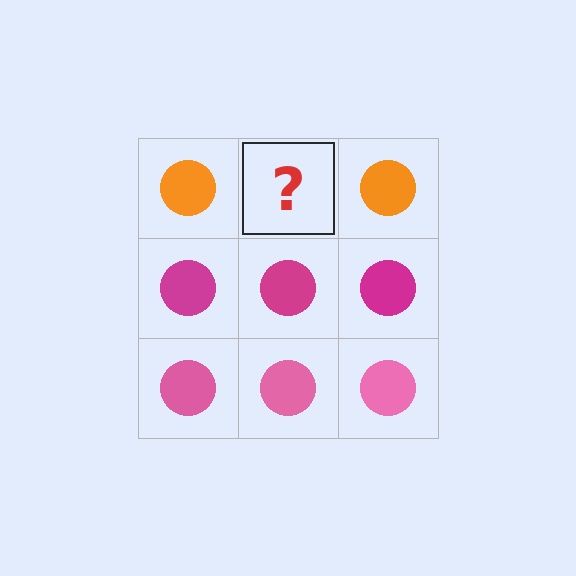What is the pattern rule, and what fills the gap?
The rule is that each row has a consistent color. The gap should be filled with an orange circle.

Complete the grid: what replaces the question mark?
The question mark should be replaced with an orange circle.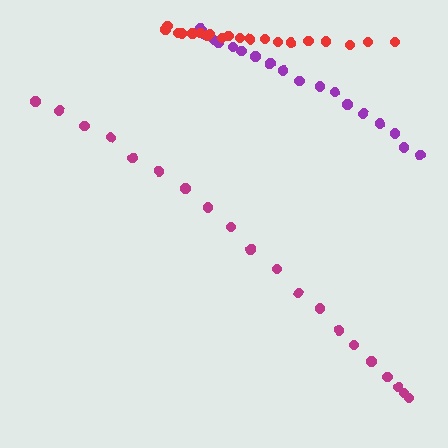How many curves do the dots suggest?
There are 3 distinct paths.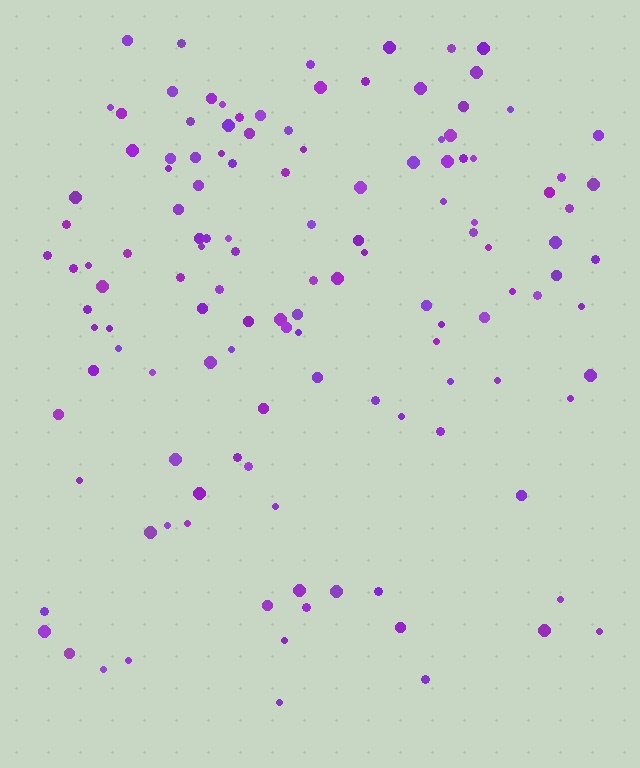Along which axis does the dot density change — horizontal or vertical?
Vertical.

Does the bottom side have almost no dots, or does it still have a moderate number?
Still a moderate number, just noticeably fewer than the top.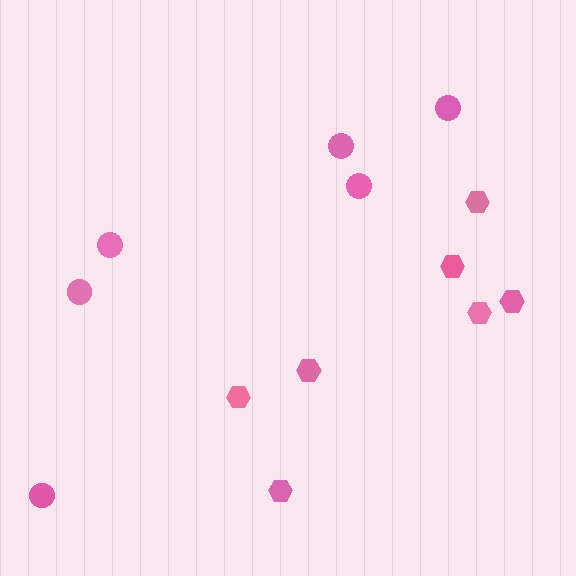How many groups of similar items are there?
There are 2 groups: one group of hexagons (7) and one group of circles (6).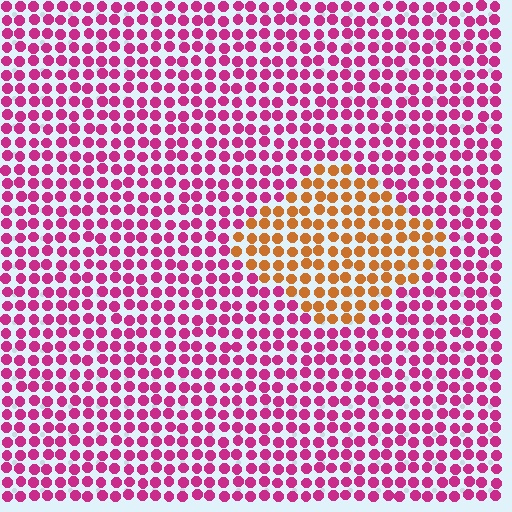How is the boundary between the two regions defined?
The boundary is defined purely by a slight shift in hue (about 63 degrees). Spacing, size, and orientation are identical on both sides.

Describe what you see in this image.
The image is filled with small magenta elements in a uniform arrangement. A diamond-shaped region is visible where the elements are tinted to a slightly different hue, forming a subtle color boundary.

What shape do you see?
I see a diamond.